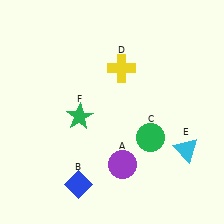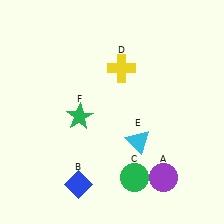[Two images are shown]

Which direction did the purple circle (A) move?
The purple circle (A) moved right.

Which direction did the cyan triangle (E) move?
The cyan triangle (E) moved left.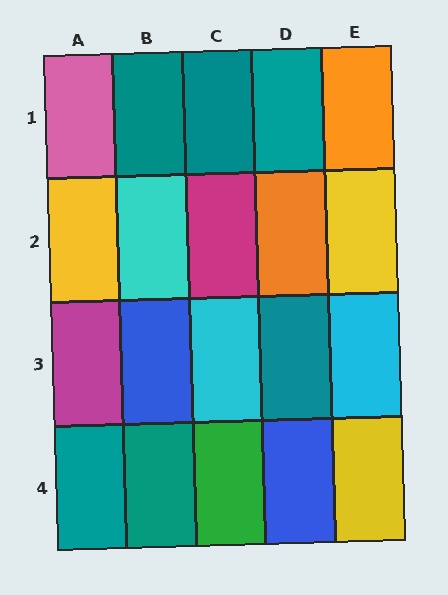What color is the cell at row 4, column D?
Blue.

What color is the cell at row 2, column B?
Cyan.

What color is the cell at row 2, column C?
Magenta.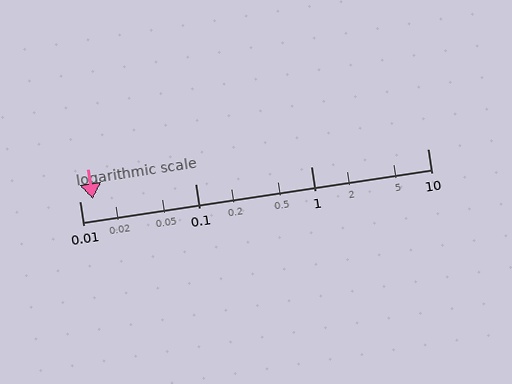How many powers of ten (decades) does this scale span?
The scale spans 3 decades, from 0.01 to 10.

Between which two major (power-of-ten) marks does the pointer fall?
The pointer is between 0.01 and 0.1.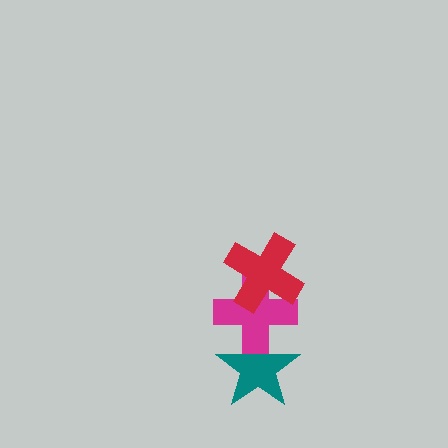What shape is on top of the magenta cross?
The red cross is on top of the magenta cross.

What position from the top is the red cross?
The red cross is 1st from the top.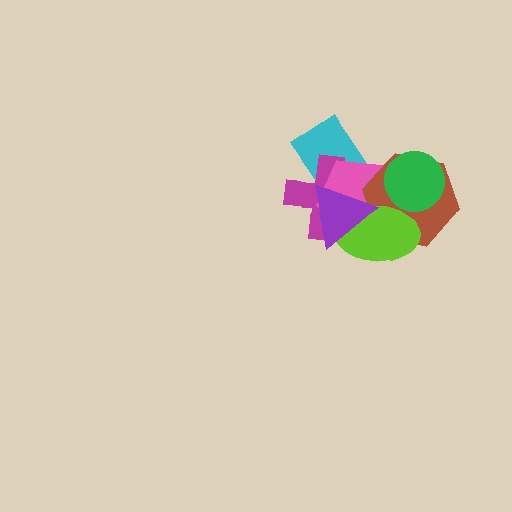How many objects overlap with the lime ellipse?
5 objects overlap with the lime ellipse.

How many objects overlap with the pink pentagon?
6 objects overlap with the pink pentagon.